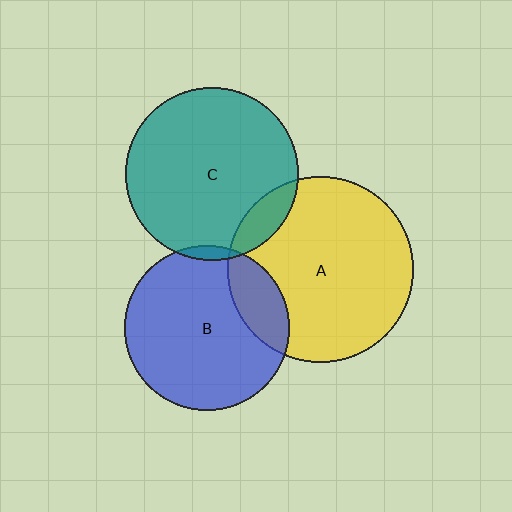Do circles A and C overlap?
Yes.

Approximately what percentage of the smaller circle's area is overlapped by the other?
Approximately 10%.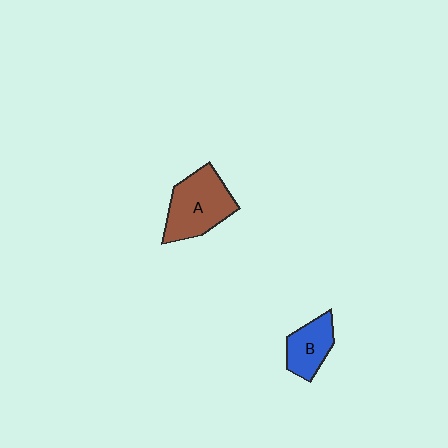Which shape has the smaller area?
Shape B (blue).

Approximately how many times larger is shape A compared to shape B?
Approximately 1.6 times.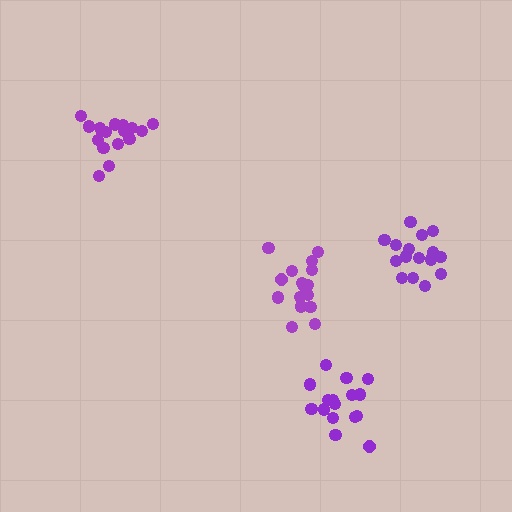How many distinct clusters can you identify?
There are 4 distinct clusters.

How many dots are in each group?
Group 1: 16 dots, Group 2: 17 dots, Group 3: 16 dots, Group 4: 17 dots (66 total).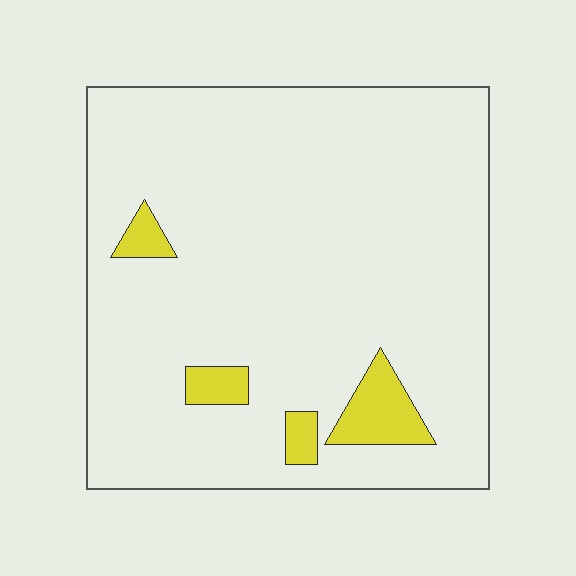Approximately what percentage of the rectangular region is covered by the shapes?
Approximately 5%.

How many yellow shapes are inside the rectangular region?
4.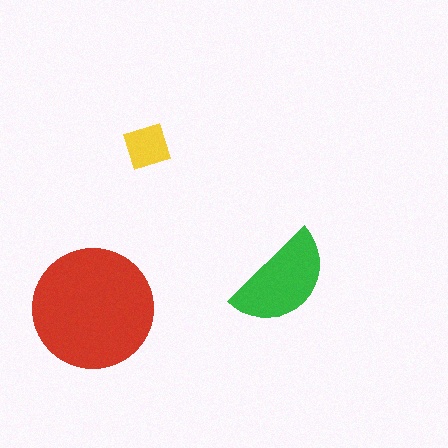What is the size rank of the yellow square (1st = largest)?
3rd.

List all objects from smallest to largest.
The yellow square, the green semicircle, the red circle.